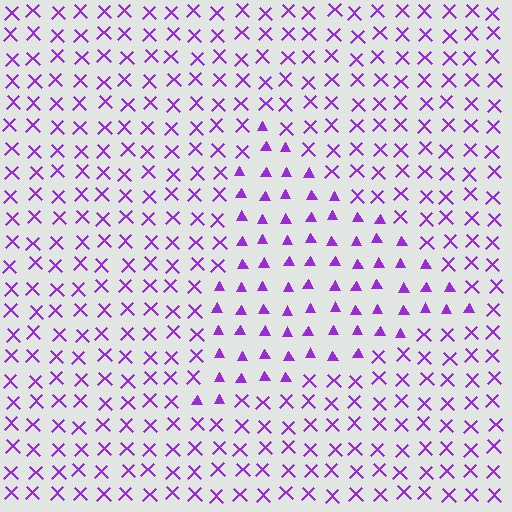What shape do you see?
I see a triangle.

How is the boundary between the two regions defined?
The boundary is defined by a change in element shape: triangles inside vs. X marks outside. All elements share the same color and spacing.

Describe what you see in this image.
The image is filled with small purple elements arranged in a uniform grid. A triangle-shaped region contains triangles, while the surrounding area contains X marks. The boundary is defined purely by the change in element shape.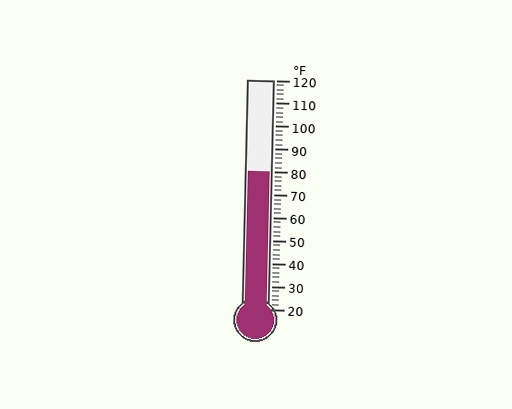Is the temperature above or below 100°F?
The temperature is below 100°F.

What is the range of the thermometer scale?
The thermometer scale ranges from 20°F to 120°F.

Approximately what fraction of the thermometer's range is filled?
The thermometer is filled to approximately 60% of its range.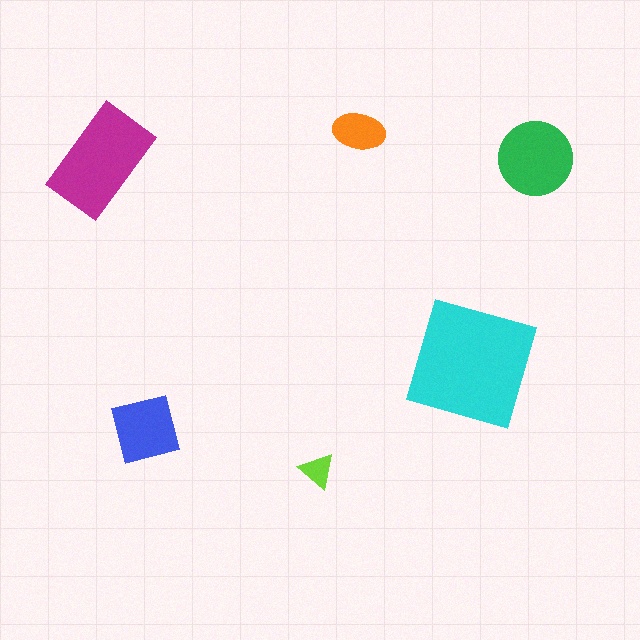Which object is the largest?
The cyan square.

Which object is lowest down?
The lime triangle is bottommost.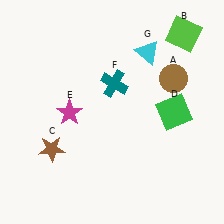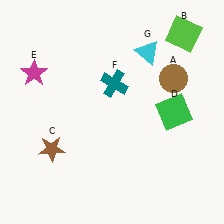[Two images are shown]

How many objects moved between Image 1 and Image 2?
1 object moved between the two images.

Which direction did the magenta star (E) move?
The magenta star (E) moved up.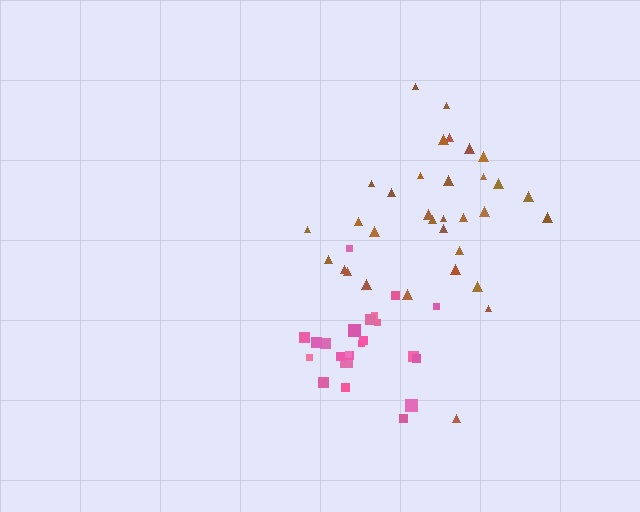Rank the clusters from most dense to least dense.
pink, brown.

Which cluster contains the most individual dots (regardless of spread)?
Brown (33).